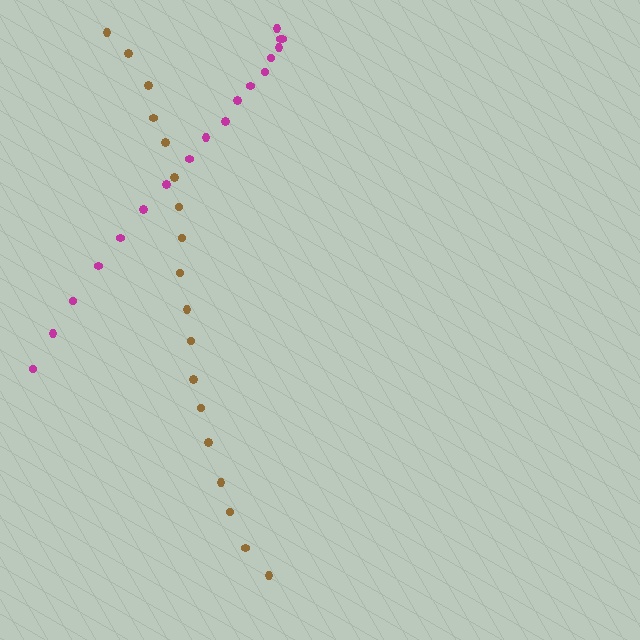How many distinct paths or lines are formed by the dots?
There are 2 distinct paths.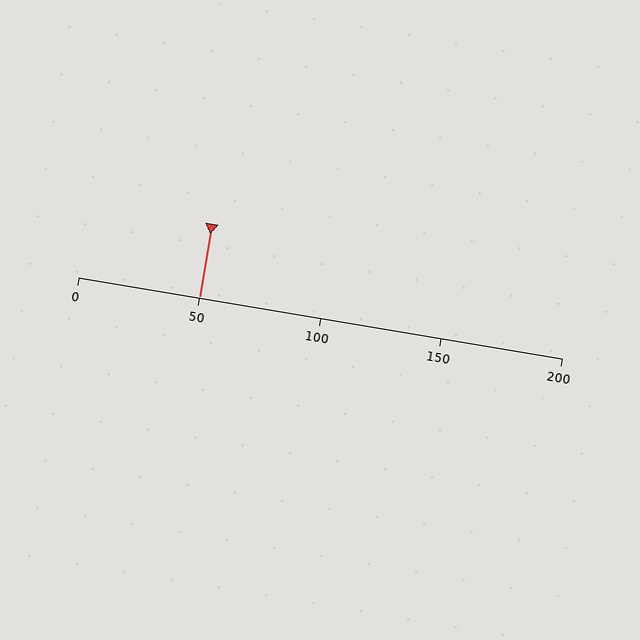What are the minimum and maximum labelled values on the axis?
The axis runs from 0 to 200.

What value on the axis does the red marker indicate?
The marker indicates approximately 50.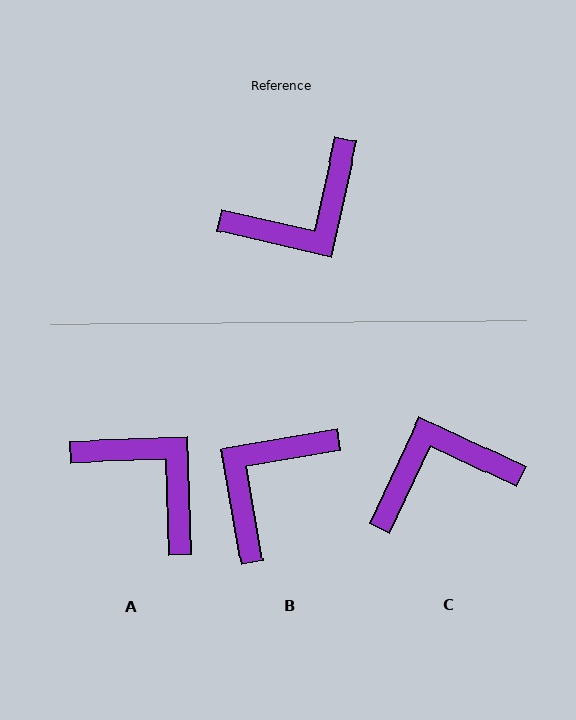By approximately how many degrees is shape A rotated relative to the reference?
Approximately 105 degrees counter-clockwise.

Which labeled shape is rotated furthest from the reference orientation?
C, about 167 degrees away.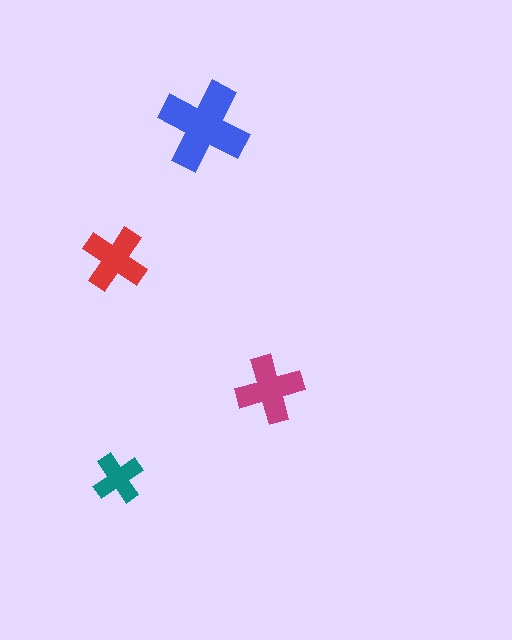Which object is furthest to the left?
The red cross is leftmost.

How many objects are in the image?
There are 4 objects in the image.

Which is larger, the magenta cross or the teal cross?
The magenta one.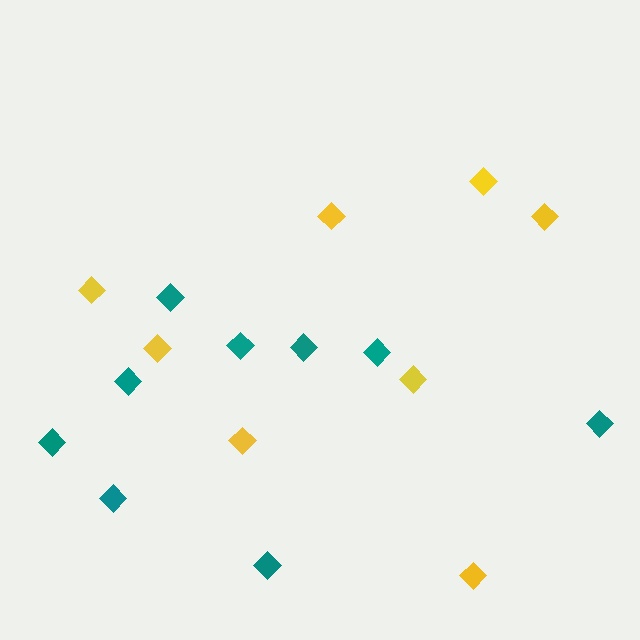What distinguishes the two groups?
There are 2 groups: one group of teal diamonds (9) and one group of yellow diamonds (8).